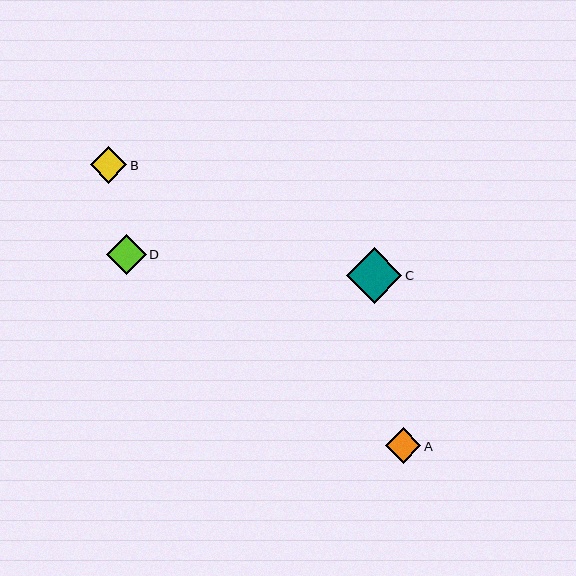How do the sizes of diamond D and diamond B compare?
Diamond D and diamond B are approximately the same size.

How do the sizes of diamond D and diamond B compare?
Diamond D and diamond B are approximately the same size.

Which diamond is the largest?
Diamond C is the largest with a size of approximately 55 pixels.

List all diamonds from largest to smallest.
From largest to smallest: C, D, B, A.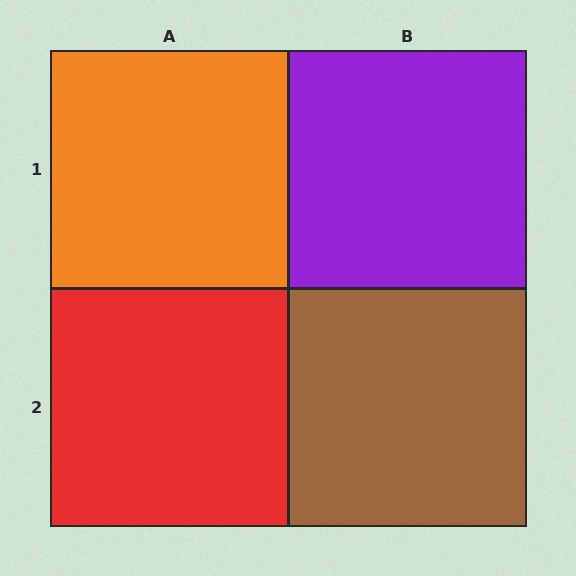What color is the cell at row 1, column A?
Orange.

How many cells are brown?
1 cell is brown.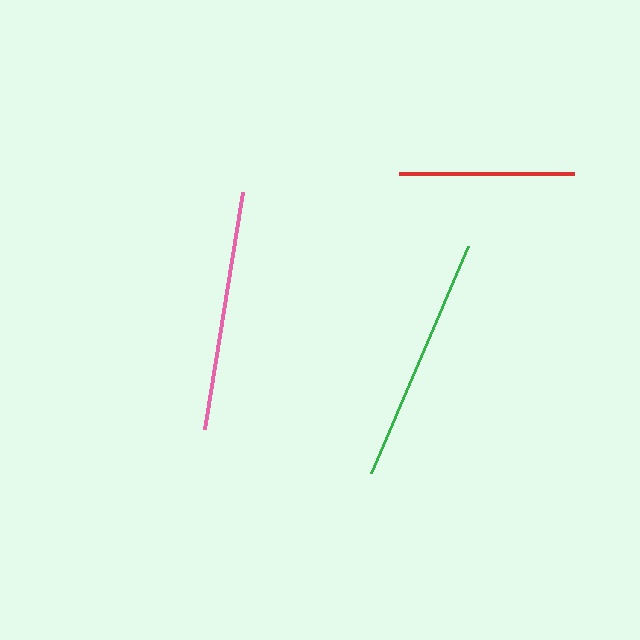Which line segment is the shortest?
The red line is the shortest at approximately 175 pixels.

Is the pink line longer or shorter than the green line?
The green line is longer than the pink line.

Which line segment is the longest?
The green line is the longest at approximately 247 pixels.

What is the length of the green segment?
The green segment is approximately 247 pixels long.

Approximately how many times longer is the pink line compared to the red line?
The pink line is approximately 1.4 times the length of the red line.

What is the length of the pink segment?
The pink segment is approximately 240 pixels long.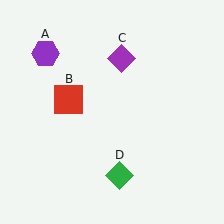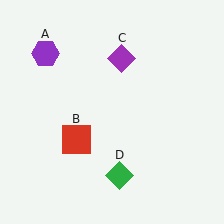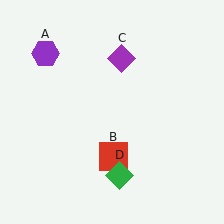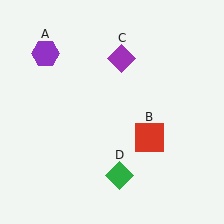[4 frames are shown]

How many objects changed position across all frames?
1 object changed position: red square (object B).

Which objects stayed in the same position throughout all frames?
Purple hexagon (object A) and purple diamond (object C) and green diamond (object D) remained stationary.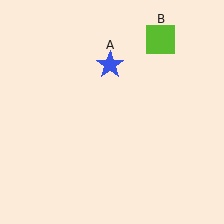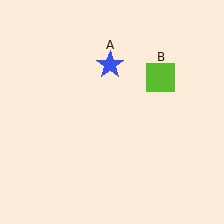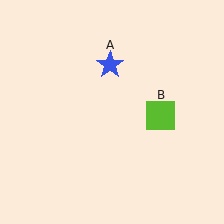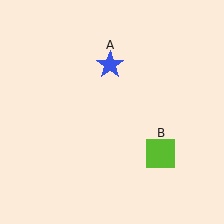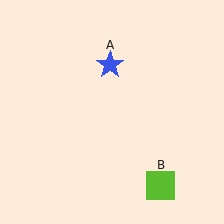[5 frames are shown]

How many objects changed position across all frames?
1 object changed position: lime square (object B).